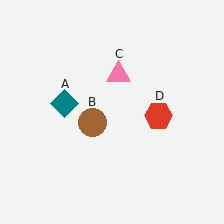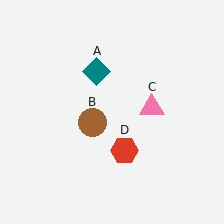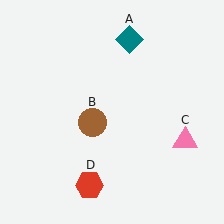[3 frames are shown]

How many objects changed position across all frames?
3 objects changed position: teal diamond (object A), pink triangle (object C), red hexagon (object D).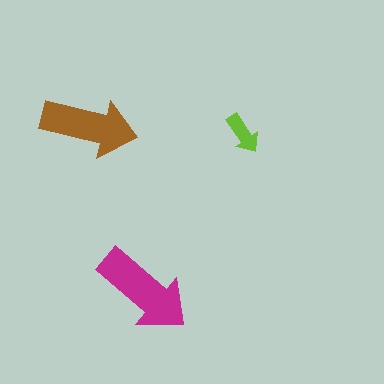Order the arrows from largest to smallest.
the magenta one, the brown one, the lime one.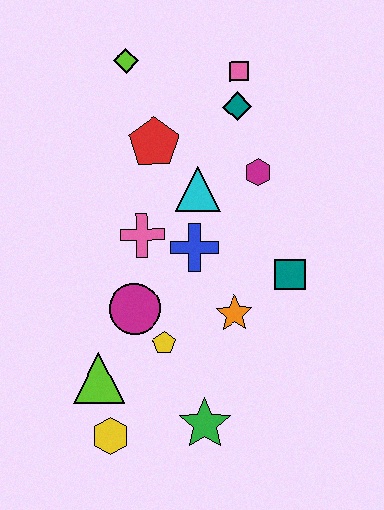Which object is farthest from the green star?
The lime diamond is farthest from the green star.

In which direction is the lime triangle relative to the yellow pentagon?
The lime triangle is to the left of the yellow pentagon.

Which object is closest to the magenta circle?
The yellow pentagon is closest to the magenta circle.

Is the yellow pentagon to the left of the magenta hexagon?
Yes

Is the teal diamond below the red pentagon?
No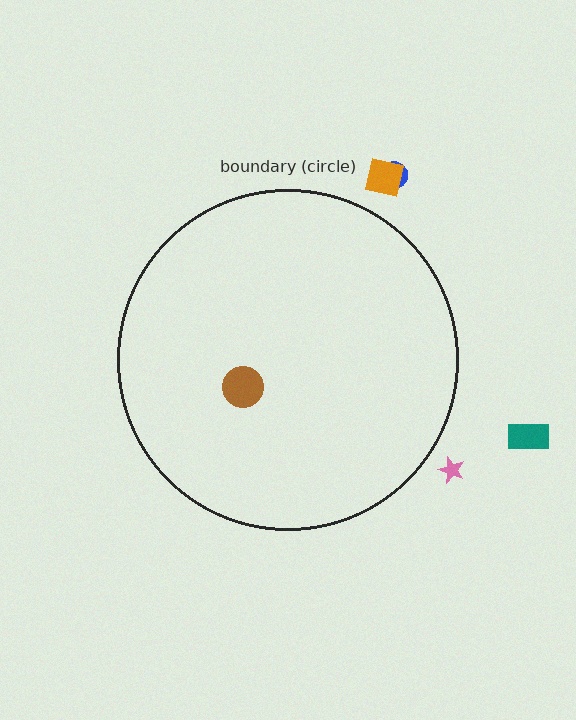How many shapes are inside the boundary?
1 inside, 4 outside.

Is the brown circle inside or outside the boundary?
Inside.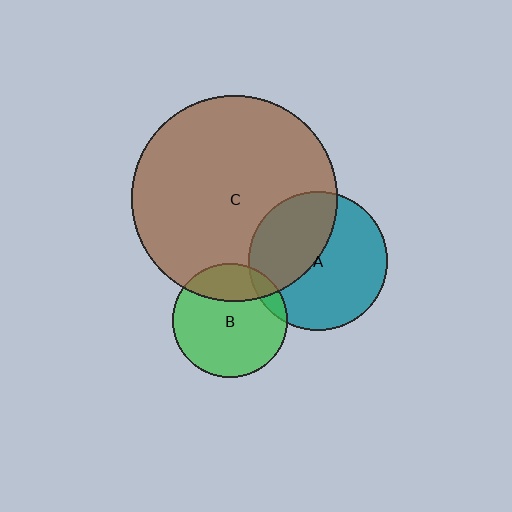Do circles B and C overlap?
Yes.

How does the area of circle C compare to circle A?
Approximately 2.2 times.